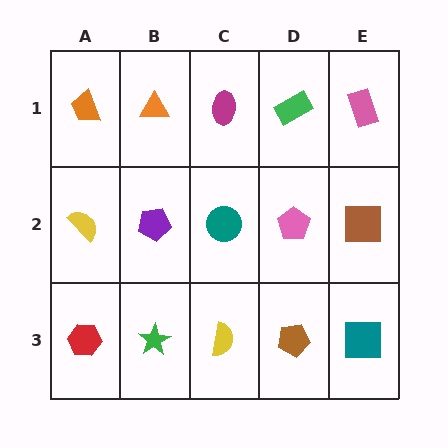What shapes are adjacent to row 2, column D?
A green rectangle (row 1, column D), a brown pentagon (row 3, column D), a teal circle (row 2, column C), a brown square (row 2, column E).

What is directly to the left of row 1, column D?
A magenta ellipse.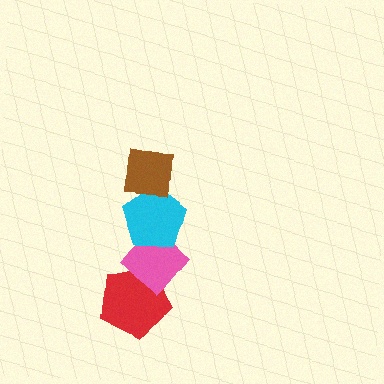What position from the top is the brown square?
The brown square is 1st from the top.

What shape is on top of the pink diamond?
The cyan pentagon is on top of the pink diamond.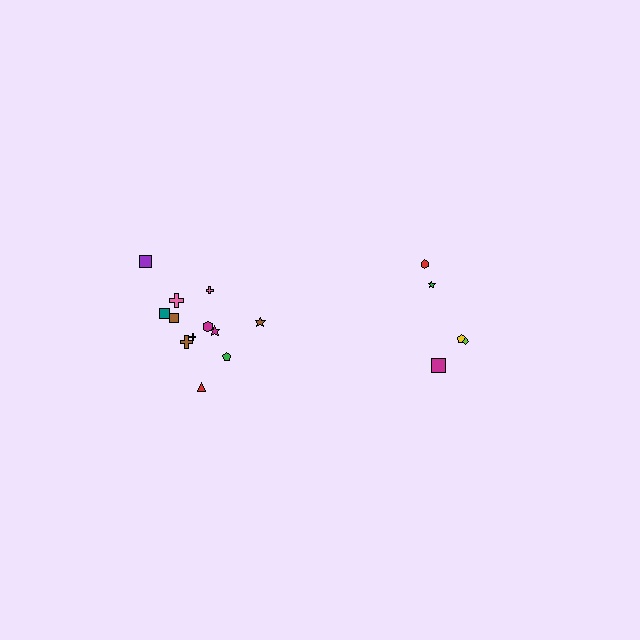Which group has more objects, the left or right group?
The left group.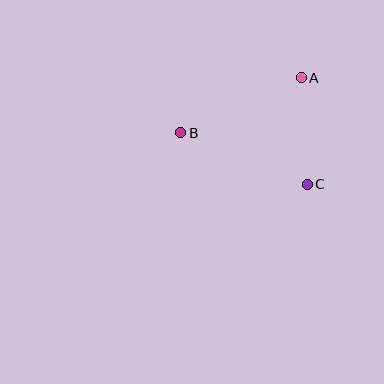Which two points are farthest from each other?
Points B and C are farthest from each other.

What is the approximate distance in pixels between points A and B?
The distance between A and B is approximately 133 pixels.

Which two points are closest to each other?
Points A and C are closest to each other.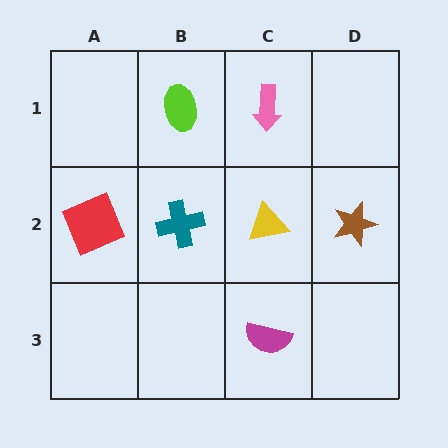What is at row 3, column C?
A magenta semicircle.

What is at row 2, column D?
A brown star.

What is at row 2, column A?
A red square.